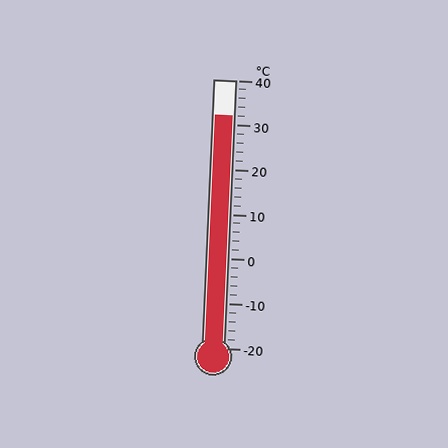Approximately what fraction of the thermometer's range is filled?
The thermometer is filled to approximately 85% of its range.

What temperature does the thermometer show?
The thermometer shows approximately 32°C.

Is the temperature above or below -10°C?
The temperature is above -10°C.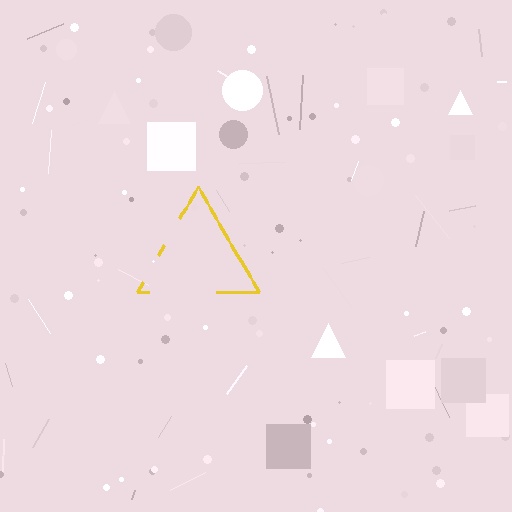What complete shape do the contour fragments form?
The contour fragments form a triangle.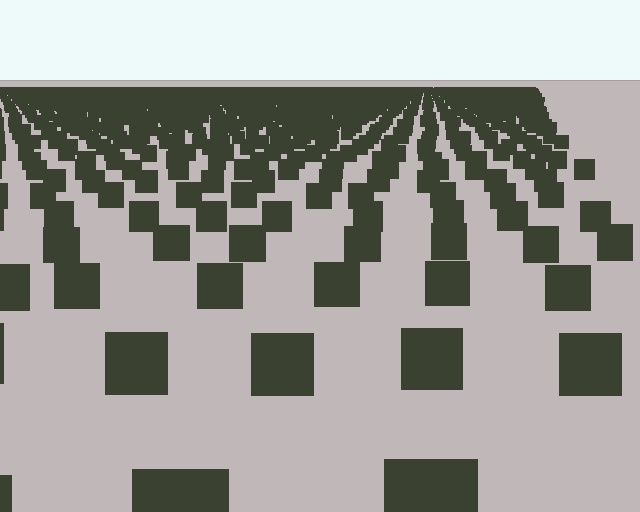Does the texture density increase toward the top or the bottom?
Density increases toward the top.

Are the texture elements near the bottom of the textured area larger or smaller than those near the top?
Larger. Near the bottom, elements are closer to the viewer and appear at a bigger on-screen size.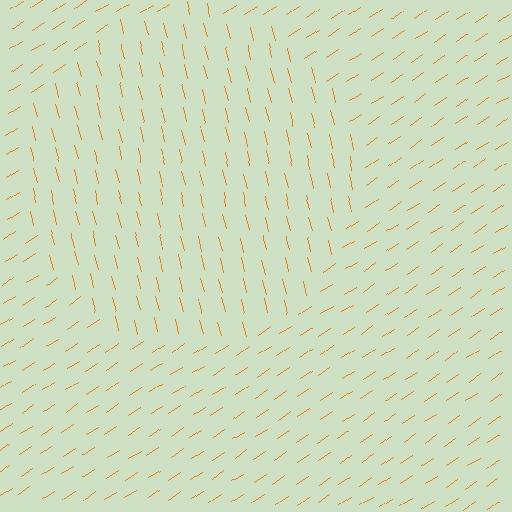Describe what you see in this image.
The image is filled with small orange line segments. A circle region in the image has lines oriented differently from the surrounding lines, creating a visible texture boundary.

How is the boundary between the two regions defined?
The boundary is defined purely by a change in line orientation (approximately 70 degrees difference). All lines are the same color and thickness.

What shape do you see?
I see a circle.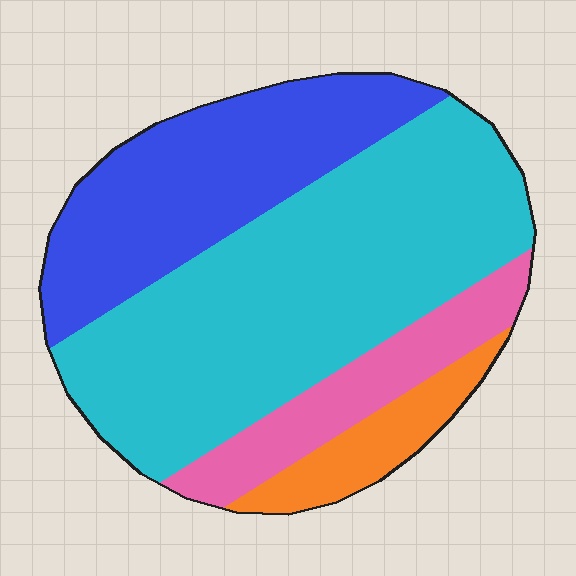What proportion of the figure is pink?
Pink covers roughly 15% of the figure.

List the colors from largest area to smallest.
From largest to smallest: cyan, blue, pink, orange.